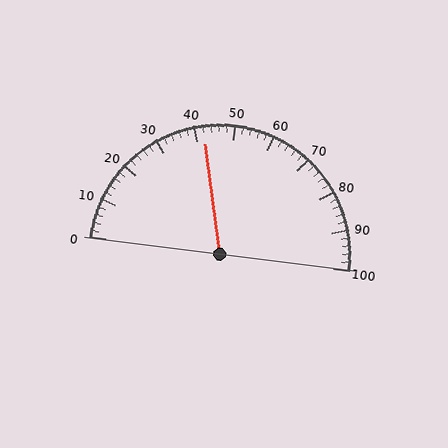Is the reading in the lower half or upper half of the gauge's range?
The reading is in the lower half of the range (0 to 100).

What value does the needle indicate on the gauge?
The needle indicates approximately 42.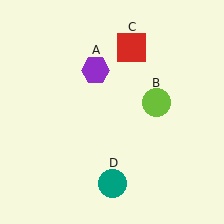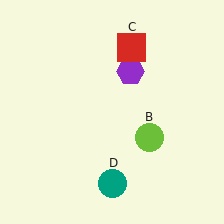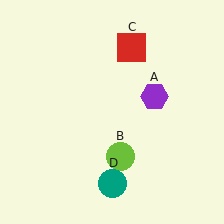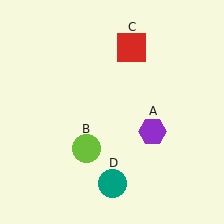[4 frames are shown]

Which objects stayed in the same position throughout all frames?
Red square (object C) and teal circle (object D) remained stationary.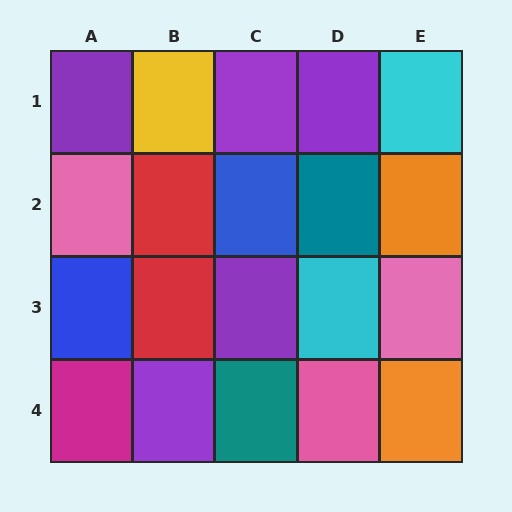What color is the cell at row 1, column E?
Cyan.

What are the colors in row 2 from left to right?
Pink, red, blue, teal, orange.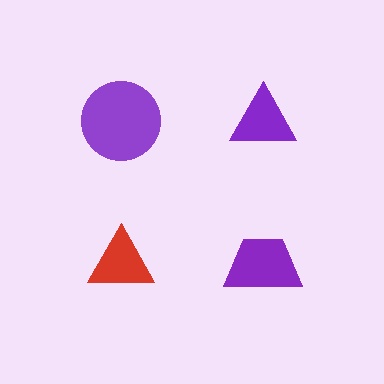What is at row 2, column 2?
A purple trapezoid.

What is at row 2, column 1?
A red triangle.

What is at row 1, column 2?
A purple triangle.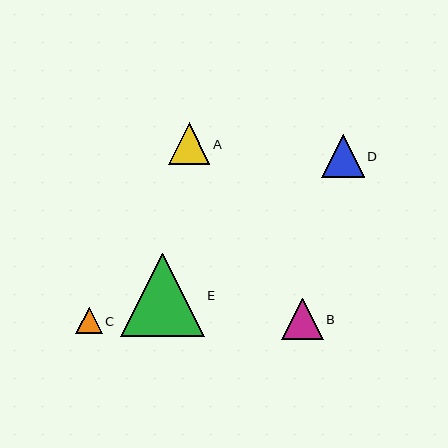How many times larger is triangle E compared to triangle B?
Triangle E is approximately 2.0 times the size of triangle B.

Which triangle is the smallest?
Triangle C is the smallest with a size of approximately 27 pixels.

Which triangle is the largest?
Triangle E is the largest with a size of approximately 84 pixels.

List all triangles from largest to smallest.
From largest to smallest: E, D, B, A, C.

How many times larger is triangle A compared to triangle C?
Triangle A is approximately 1.6 times the size of triangle C.